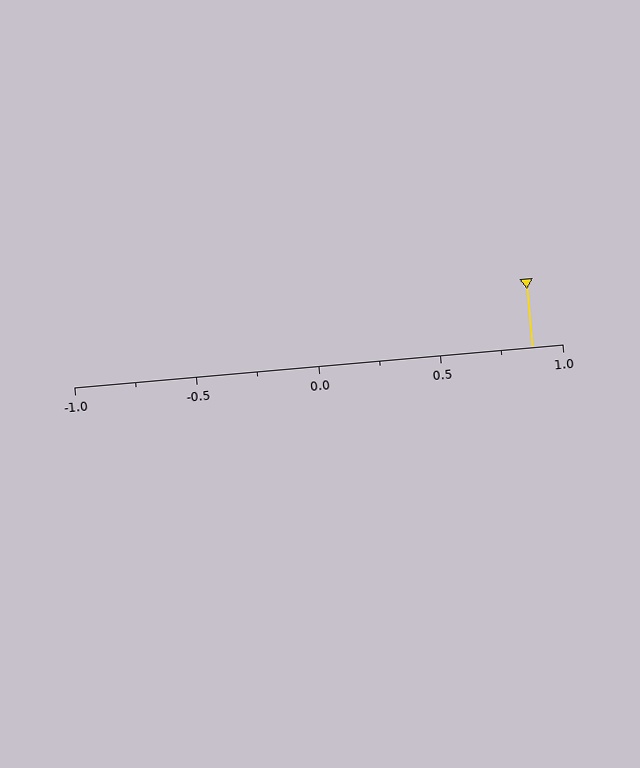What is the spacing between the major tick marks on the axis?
The major ticks are spaced 0.5 apart.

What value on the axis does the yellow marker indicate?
The marker indicates approximately 0.88.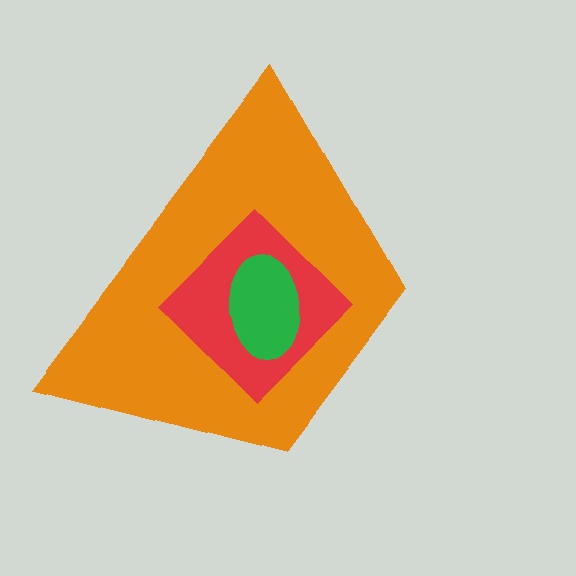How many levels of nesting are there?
3.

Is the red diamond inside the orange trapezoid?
Yes.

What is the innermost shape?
The green ellipse.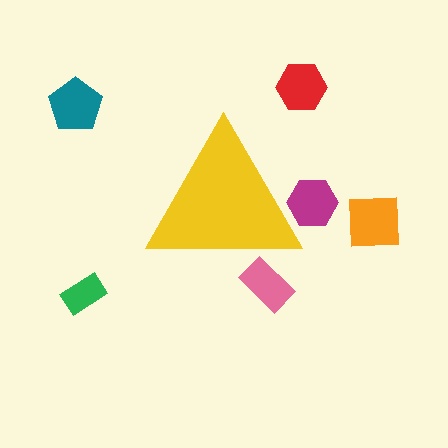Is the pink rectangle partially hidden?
Yes, the pink rectangle is partially hidden behind the yellow triangle.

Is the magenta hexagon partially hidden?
Yes, the magenta hexagon is partially hidden behind the yellow triangle.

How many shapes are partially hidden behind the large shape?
2 shapes are partially hidden.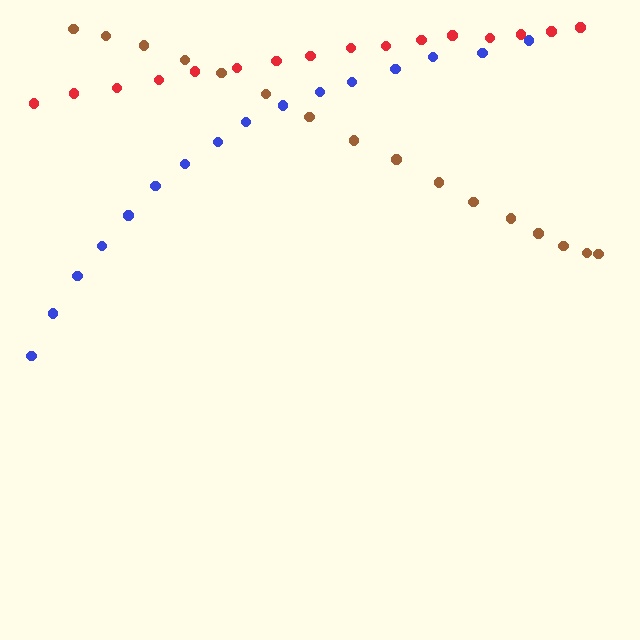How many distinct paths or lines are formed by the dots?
There are 3 distinct paths.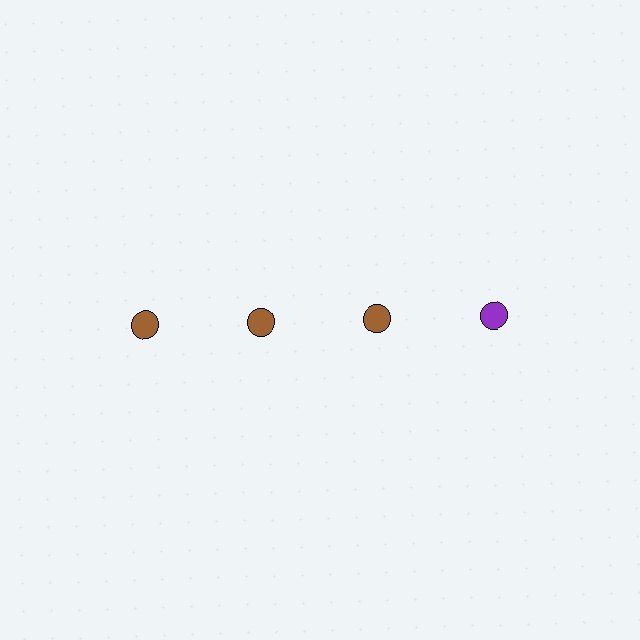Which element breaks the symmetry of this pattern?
The purple circle in the top row, second from right column breaks the symmetry. All other shapes are brown circles.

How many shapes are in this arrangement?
There are 4 shapes arranged in a grid pattern.